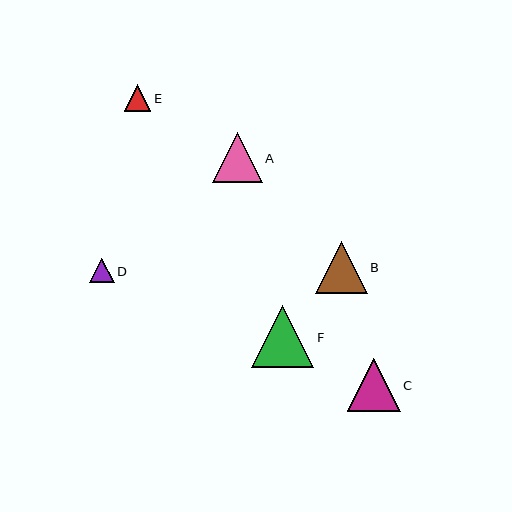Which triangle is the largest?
Triangle F is the largest with a size of approximately 62 pixels.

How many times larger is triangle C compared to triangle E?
Triangle C is approximately 2.0 times the size of triangle E.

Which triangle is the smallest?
Triangle D is the smallest with a size of approximately 25 pixels.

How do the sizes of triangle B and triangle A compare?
Triangle B and triangle A are approximately the same size.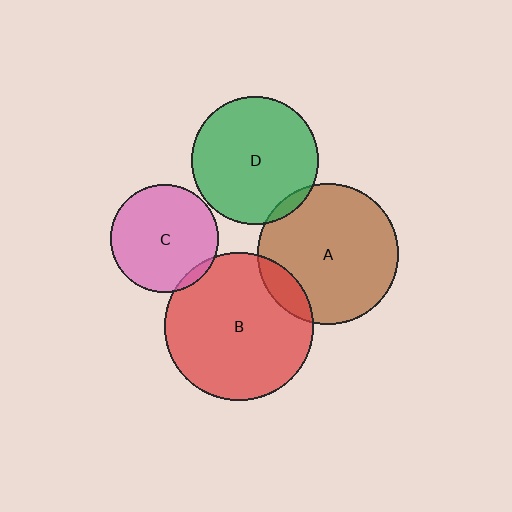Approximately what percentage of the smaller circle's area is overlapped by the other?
Approximately 10%.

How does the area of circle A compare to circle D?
Approximately 1.2 times.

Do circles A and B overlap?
Yes.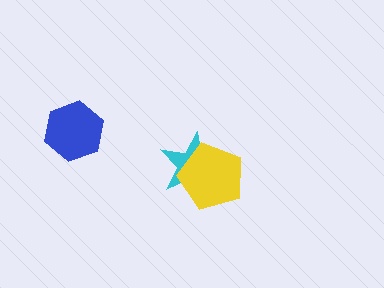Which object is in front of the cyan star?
The yellow pentagon is in front of the cyan star.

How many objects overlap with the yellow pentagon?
1 object overlaps with the yellow pentagon.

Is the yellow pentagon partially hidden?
No, no other shape covers it.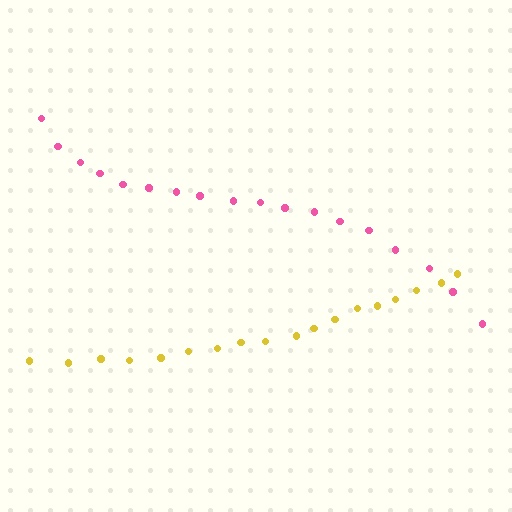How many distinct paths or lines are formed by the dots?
There are 2 distinct paths.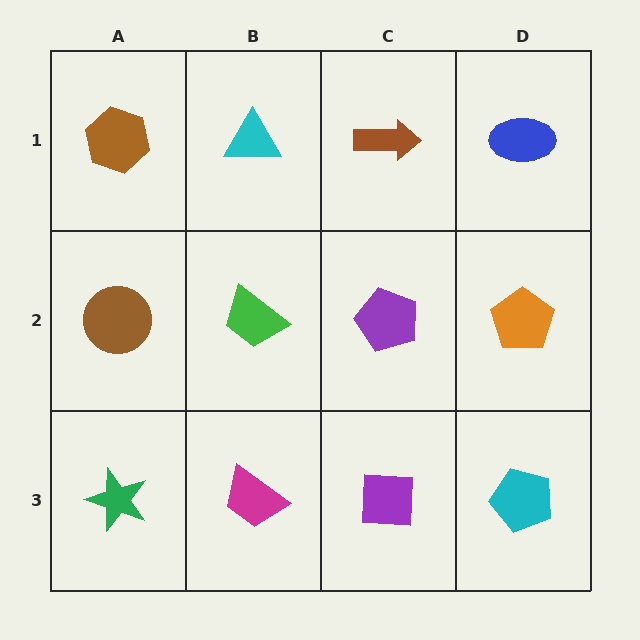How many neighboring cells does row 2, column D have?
3.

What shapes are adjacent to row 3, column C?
A purple pentagon (row 2, column C), a magenta trapezoid (row 3, column B), a cyan pentagon (row 3, column D).